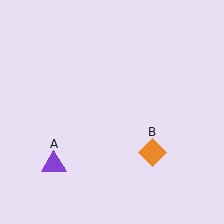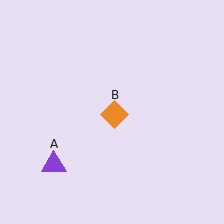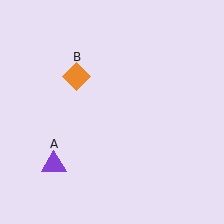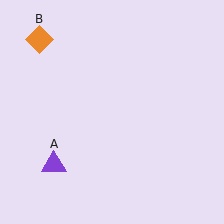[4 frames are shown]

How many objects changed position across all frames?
1 object changed position: orange diamond (object B).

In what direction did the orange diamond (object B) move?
The orange diamond (object B) moved up and to the left.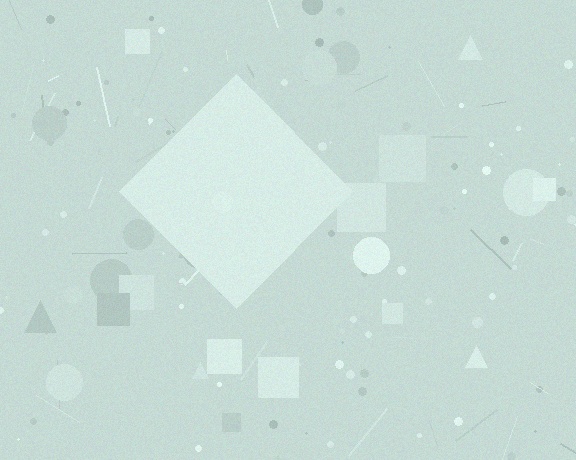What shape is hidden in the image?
A diamond is hidden in the image.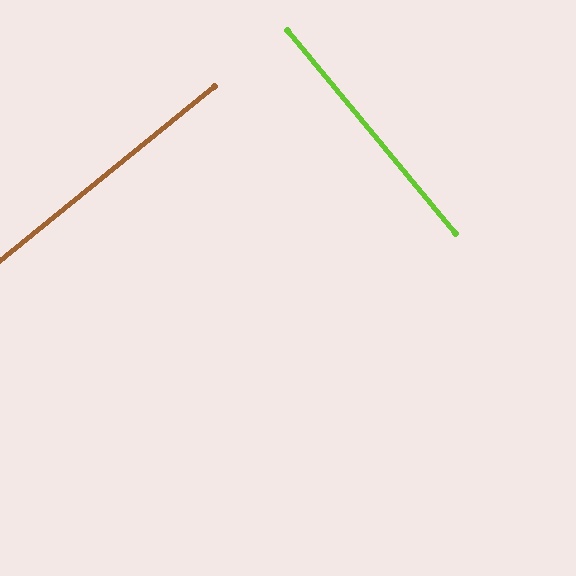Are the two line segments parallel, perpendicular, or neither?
Perpendicular — they meet at approximately 89°.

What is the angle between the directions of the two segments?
Approximately 89 degrees.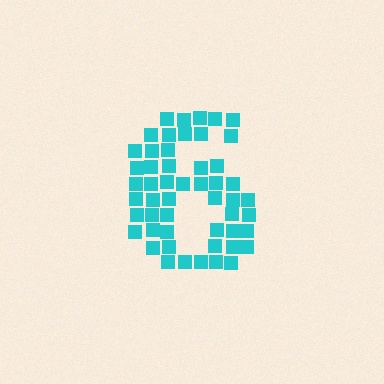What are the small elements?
The small elements are squares.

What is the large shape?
The large shape is the digit 6.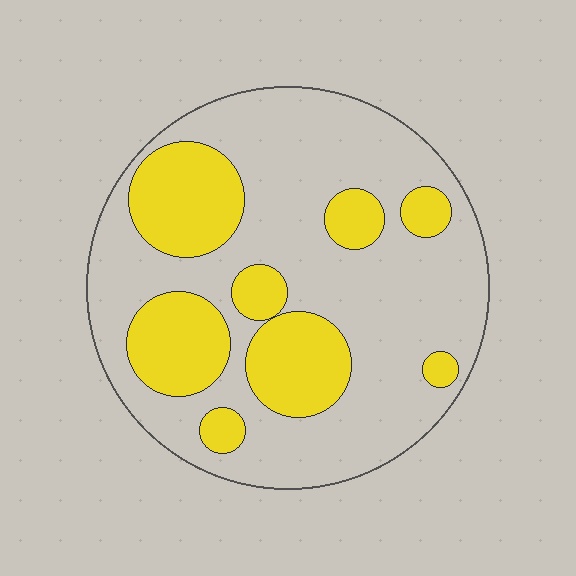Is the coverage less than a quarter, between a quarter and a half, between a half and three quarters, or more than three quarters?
Between a quarter and a half.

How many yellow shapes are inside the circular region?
8.